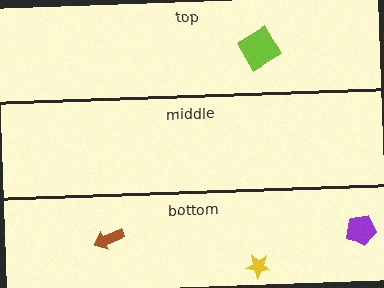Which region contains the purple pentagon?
The bottom region.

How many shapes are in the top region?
1.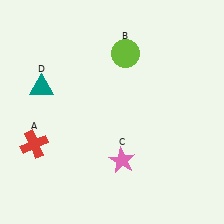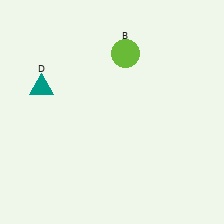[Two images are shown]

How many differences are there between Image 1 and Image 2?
There are 2 differences between the two images.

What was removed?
The red cross (A), the pink star (C) were removed in Image 2.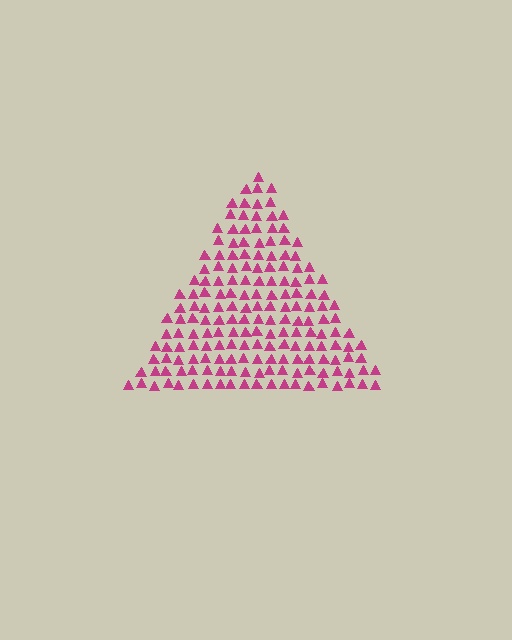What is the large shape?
The large shape is a triangle.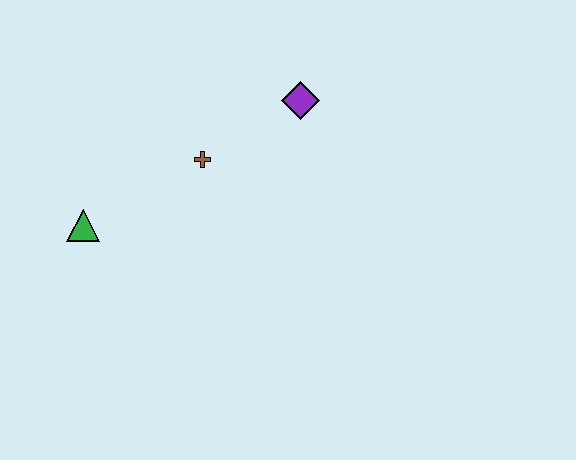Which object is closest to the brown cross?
The purple diamond is closest to the brown cross.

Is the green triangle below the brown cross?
Yes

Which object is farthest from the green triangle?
The purple diamond is farthest from the green triangle.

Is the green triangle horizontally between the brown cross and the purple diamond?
No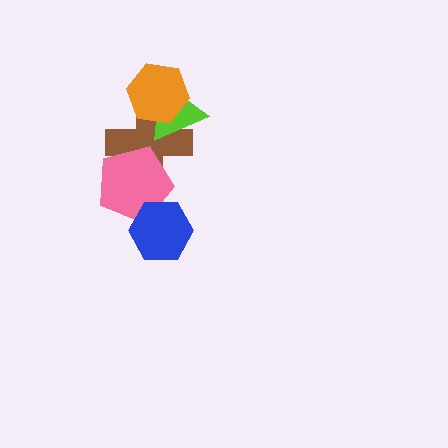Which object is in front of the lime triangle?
The orange hexagon is in front of the lime triangle.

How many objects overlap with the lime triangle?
2 objects overlap with the lime triangle.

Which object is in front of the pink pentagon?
The blue hexagon is in front of the pink pentagon.